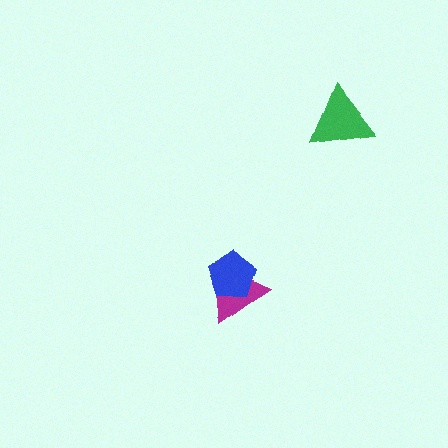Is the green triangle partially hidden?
No, no other shape covers it.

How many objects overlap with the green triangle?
0 objects overlap with the green triangle.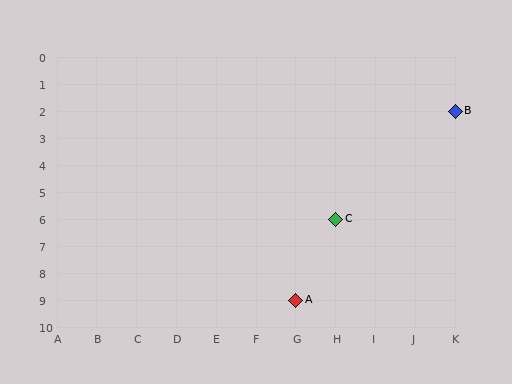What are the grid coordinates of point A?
Point A is at grid coordinates (G, 9).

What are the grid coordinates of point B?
Point B is at grid coordinates (K, 2).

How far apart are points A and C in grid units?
Points A and C are 1 column and 3 rows apart (about 3.2 grid units diagonally).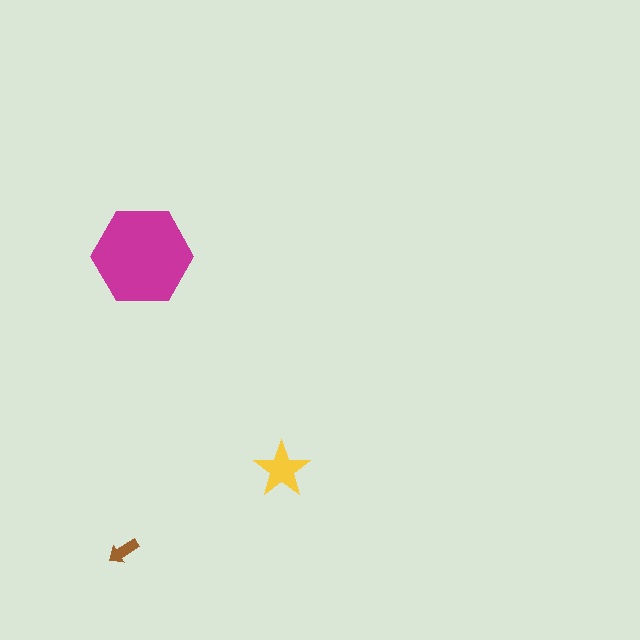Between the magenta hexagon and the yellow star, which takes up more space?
The magenta hexagon.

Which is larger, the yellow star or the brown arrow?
The yellow star.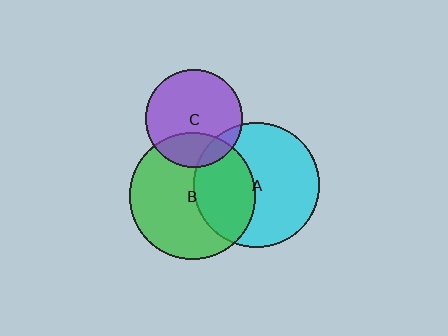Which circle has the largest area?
Circle B (green).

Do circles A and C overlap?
Yes.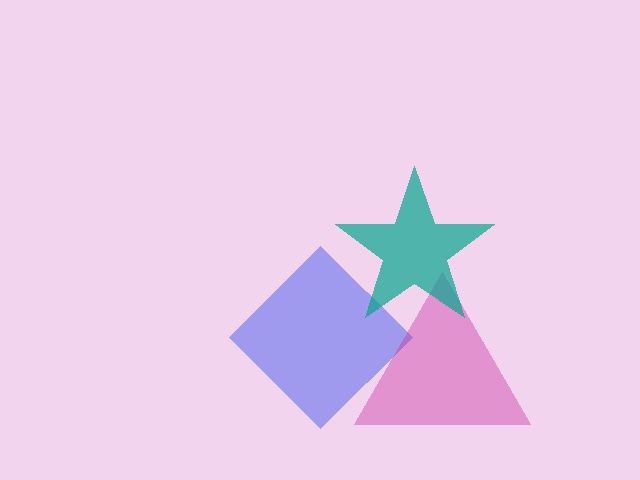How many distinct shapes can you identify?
There are 3 distinct shapes: a blue diamond, a magenta triangle, a teal star.